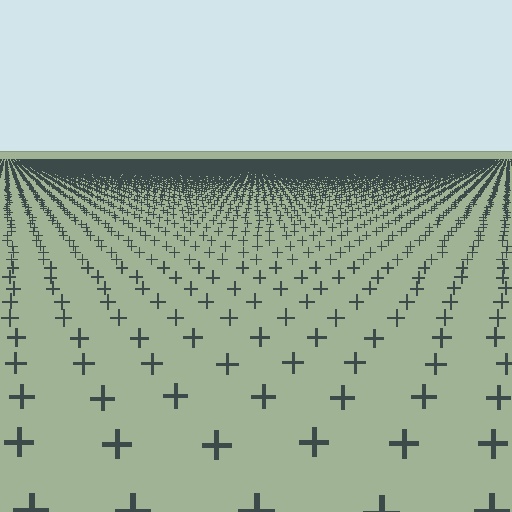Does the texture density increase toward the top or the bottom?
Density increases toward the top.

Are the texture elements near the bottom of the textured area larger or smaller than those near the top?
Larger. Near the bottom, elements are closer to the viewer and appear at a bigger on-screen size.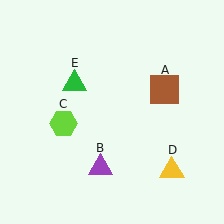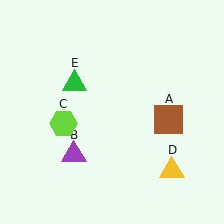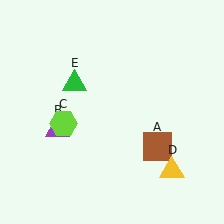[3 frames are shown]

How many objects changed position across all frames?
2 objects changed position: brown square (object A), purple triangle (object B).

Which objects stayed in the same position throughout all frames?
Lime hexagon (object C) and yellow triangle (object D) and green triangle (object E) remained stationary.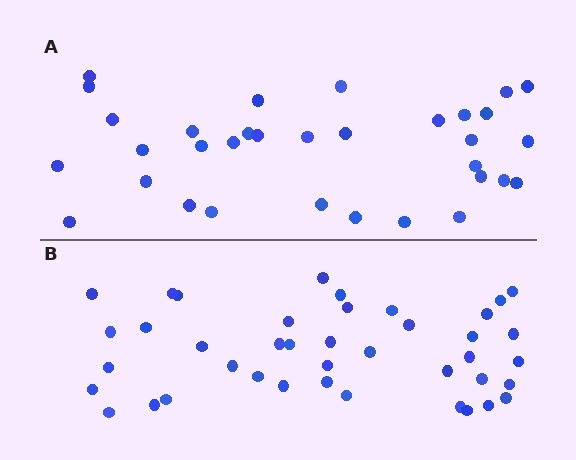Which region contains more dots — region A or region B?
Region B (the bottom region) has more dots.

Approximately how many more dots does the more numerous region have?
Region B has roughly 8 or so more dots than region A.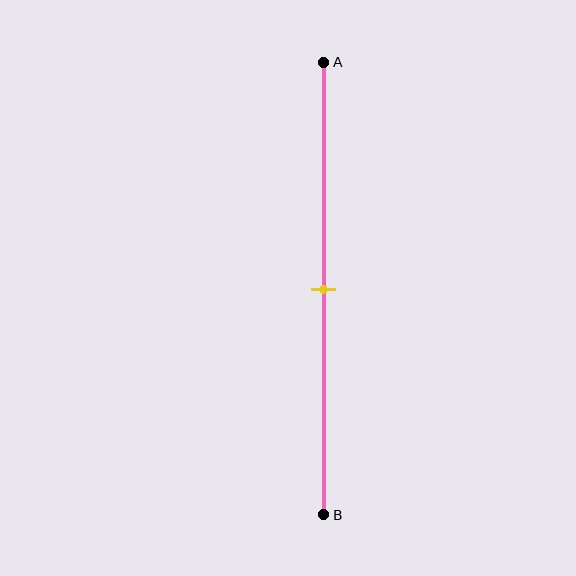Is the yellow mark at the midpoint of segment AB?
Yes, the mark is approximately at the midpoint.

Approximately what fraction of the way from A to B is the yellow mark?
The yellow mark is approximately 50% of the way from A to B.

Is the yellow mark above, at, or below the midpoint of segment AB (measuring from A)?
The yellow mark is approximately at the midpoint of segment AB.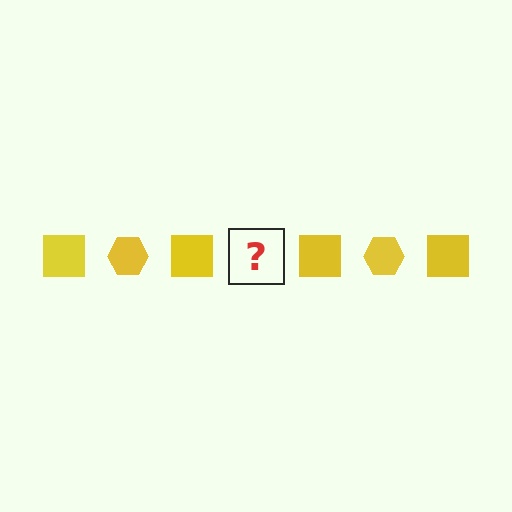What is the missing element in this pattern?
The missing element is a yellow hexagon.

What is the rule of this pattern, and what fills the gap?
The rule is that the pattern cycles through square, hexagon shapes in yellow. The gap should be filled with a yellow hexagon.